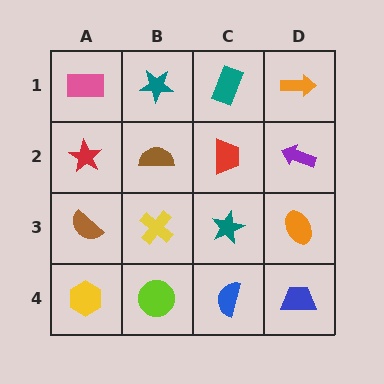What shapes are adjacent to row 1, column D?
A purple arrow (row 2, column D), a teal rectangle (row 1, column C).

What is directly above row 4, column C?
A teal star.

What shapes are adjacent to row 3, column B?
A brown semicircle (row 2, column B), a lime circle (row 4, column B), a brown semicircle (row 3, column A), a teal star (row 3, column C).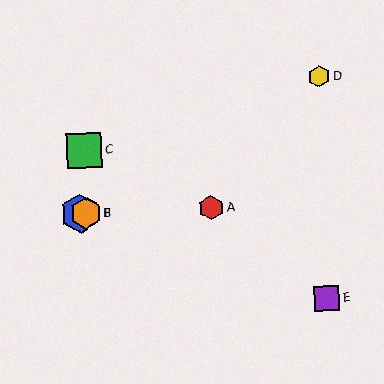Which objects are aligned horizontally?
Objects A, B, F are aligned horizontally.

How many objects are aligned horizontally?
3 objects (A, B, F) are aligned horizontally.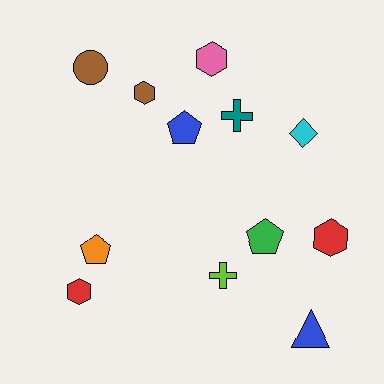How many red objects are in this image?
There are 2 red objects.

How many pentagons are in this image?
There are 3 pentagons.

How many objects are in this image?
There are 12 objects.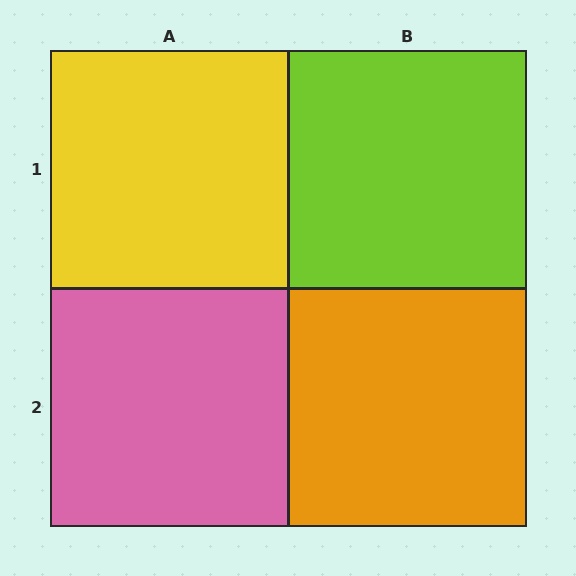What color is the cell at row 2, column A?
Pink.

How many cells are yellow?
1 cell is yellow.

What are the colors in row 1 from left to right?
Yellow, lime.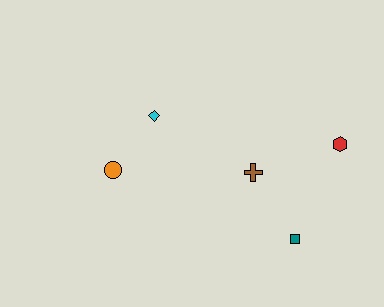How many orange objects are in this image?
There is 1 orange object.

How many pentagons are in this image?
There are no pentagons.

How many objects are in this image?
There are 5 objects.